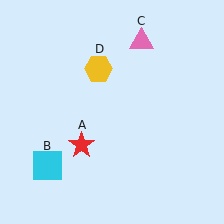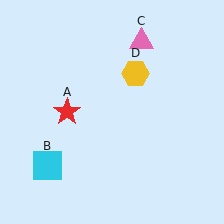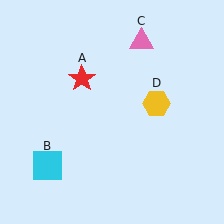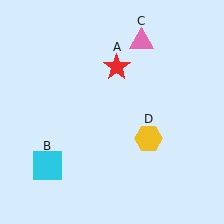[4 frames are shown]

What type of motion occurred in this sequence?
The red star (object A), yellow hexagon (object D) rotated clockwise around the center of the scene.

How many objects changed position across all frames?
2 objects changed position: red star (object A), yellow hexagon (object D).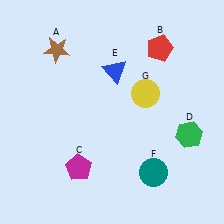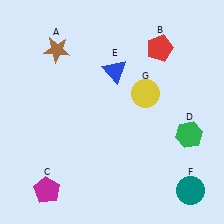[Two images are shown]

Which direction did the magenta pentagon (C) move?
The magenta pentagon (C) moved left.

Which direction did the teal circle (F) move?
The teal circle (F) moved right.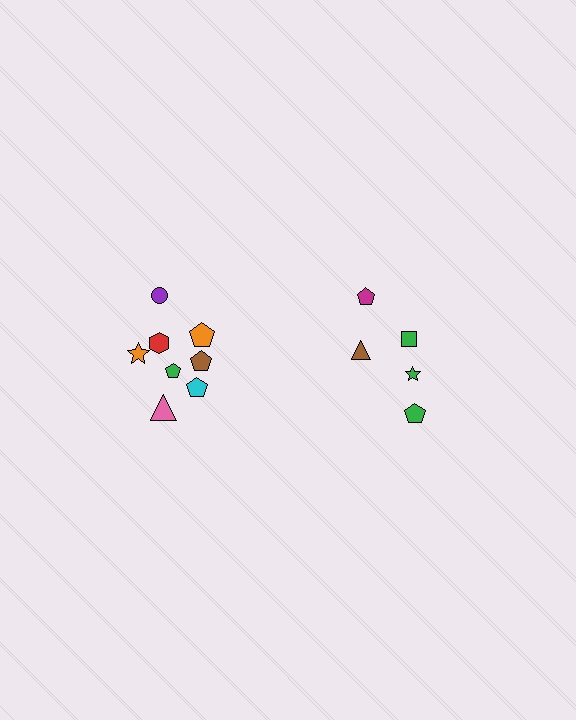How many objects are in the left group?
There are 8 objects.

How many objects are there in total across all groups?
There are 13 objects.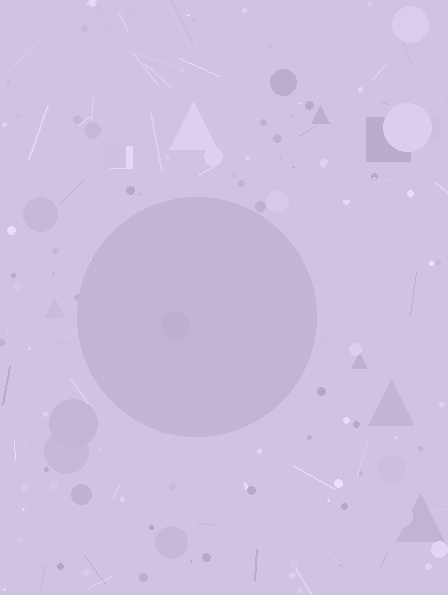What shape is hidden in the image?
A circle is hidden in the image.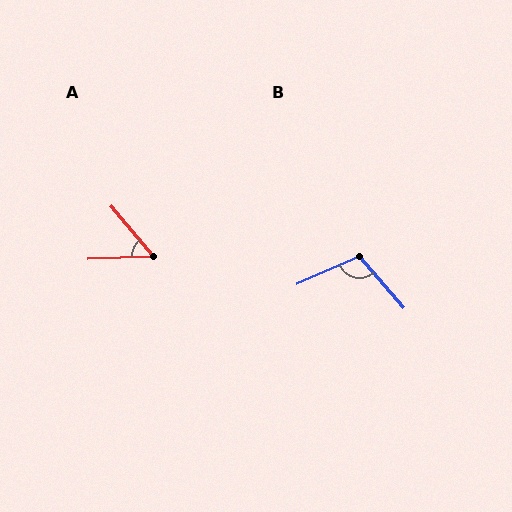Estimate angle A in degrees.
Approximately 53 degrees.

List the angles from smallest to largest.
A (53°), B (107°).